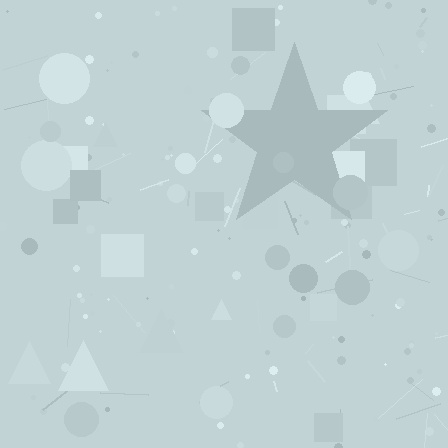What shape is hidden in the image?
A star is hidden in the image.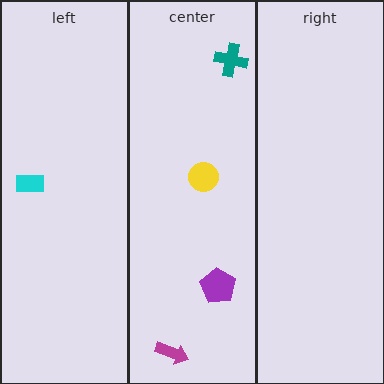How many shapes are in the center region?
4.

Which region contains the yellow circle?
The center region.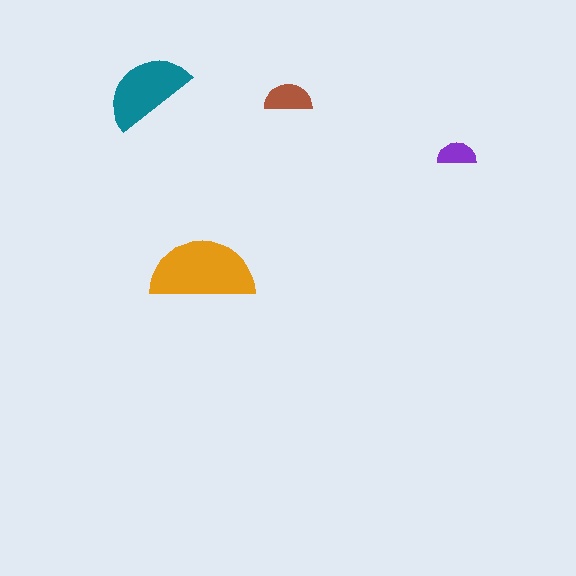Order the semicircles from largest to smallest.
the orange one, the teal one, the brown one, the purple one.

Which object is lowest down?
The orange semicircle is bottommost.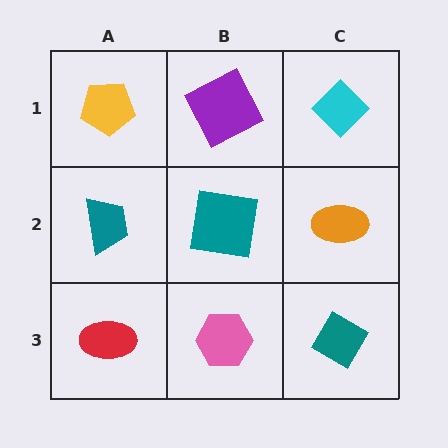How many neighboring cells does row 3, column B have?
3.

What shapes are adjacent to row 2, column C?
A cyan diamond (row 1, column C), a teal diamond (row 3, column C), a teal square (row 2, column B).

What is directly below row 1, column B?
A teal square.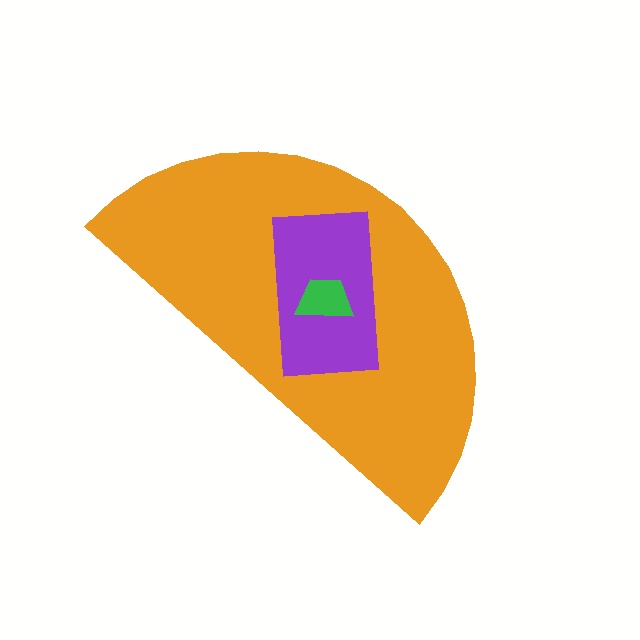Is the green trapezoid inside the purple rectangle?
Yes.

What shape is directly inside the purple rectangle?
The green trapezoid.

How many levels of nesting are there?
3.